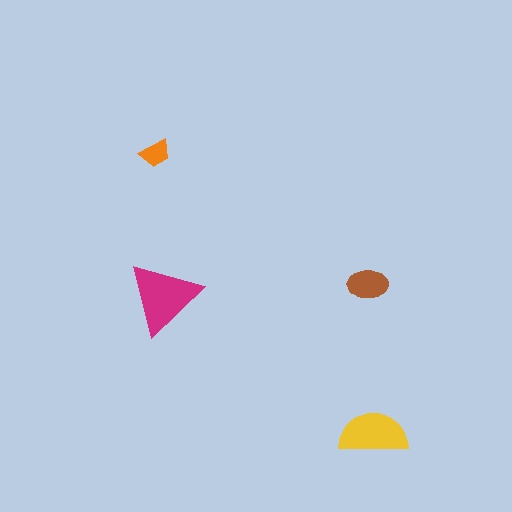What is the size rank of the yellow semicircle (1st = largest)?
2nd.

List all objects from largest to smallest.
The magenta triangle, the yellow semicircle, the brown ellipse, the orange trapezoid.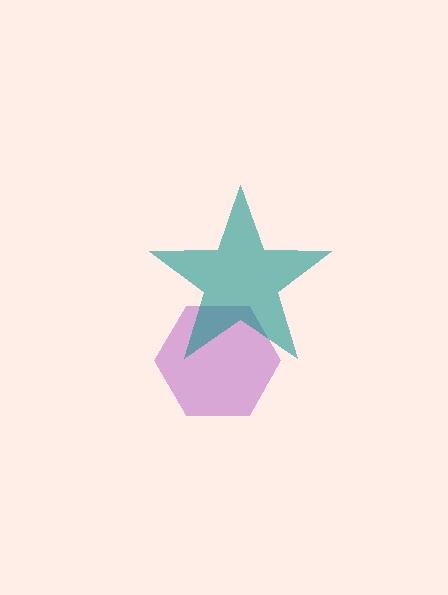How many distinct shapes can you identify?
There are 2 distinct shapes: a purple hexagon, a teal star.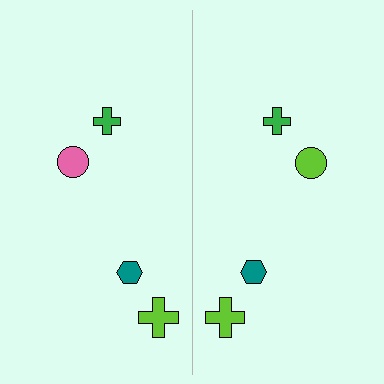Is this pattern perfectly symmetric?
No, the pattern is not perfectly symmetric. The lime circle on the right side breaks the symmetry — its mirror counterpart is pink.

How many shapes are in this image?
There are 8 shapes in this image.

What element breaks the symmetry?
The lime circle on the right side breaks the symmetry — its mirror counterpart is pink.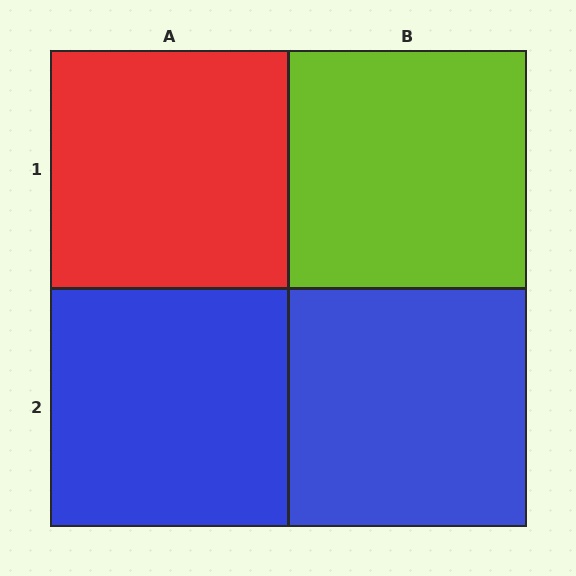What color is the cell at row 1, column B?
Lime.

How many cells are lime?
1 cell is lime.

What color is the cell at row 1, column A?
Red.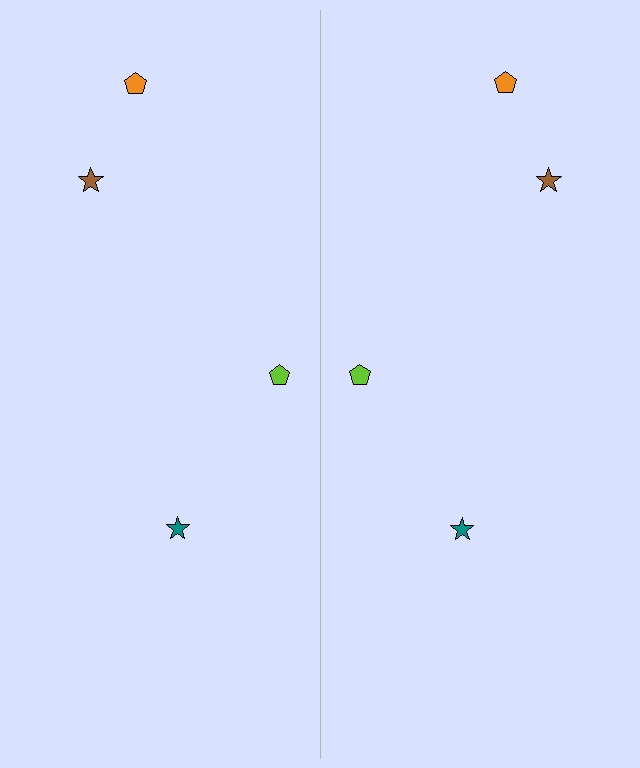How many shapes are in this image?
There are 8 shapes in this image.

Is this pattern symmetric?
Yes, this pattern has bilateral (reflection) symmetry.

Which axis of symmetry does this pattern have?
The pattern has a vertical axis of symmetry running through the center of the image.